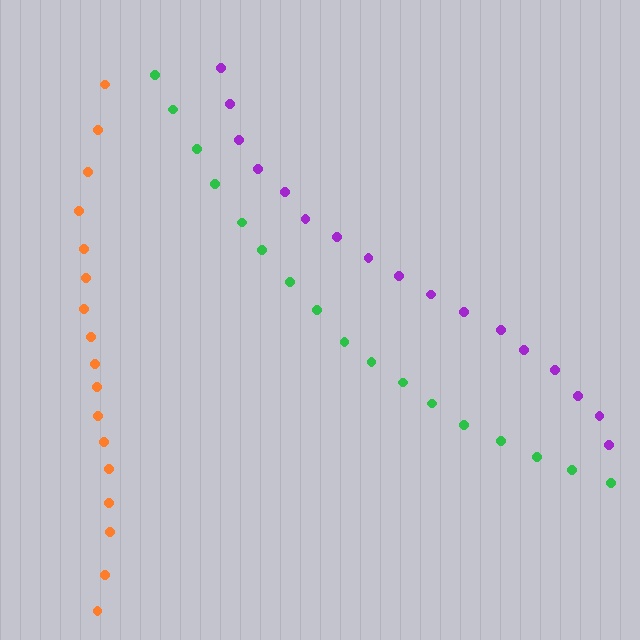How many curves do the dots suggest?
There are 3 distinct paths.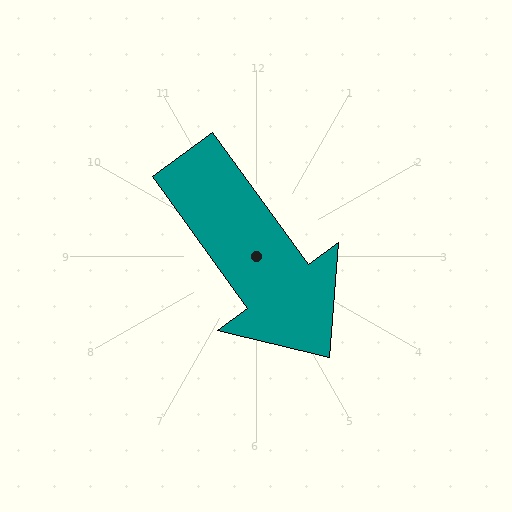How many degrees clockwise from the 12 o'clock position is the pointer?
Approximately 144 degrees.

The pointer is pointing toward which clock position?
Roughly 5 o'clock.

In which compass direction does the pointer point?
Southeast.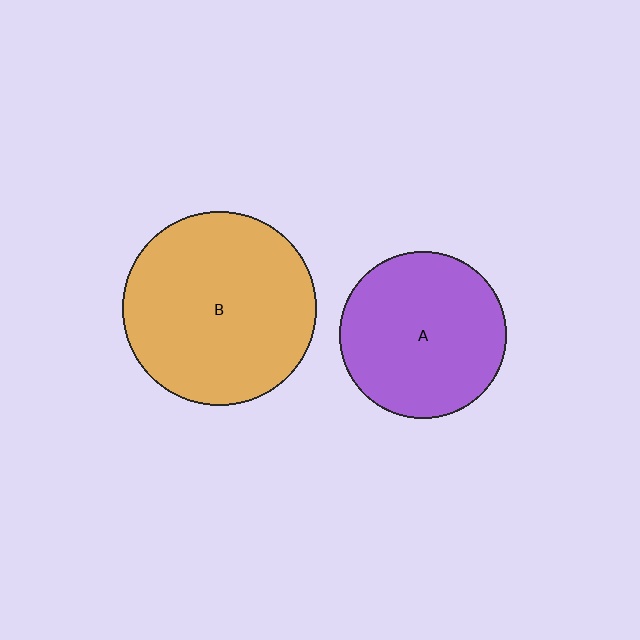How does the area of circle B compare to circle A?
Approximately 1.3 times.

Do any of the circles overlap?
No, none of the circles overlap.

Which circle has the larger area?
Circle B (orange).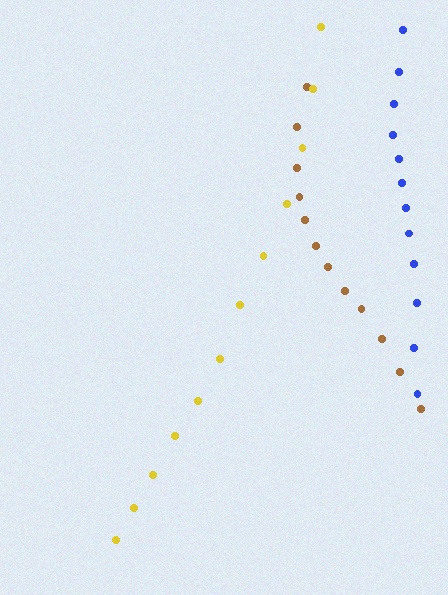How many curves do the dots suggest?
There are 3 distinct paths.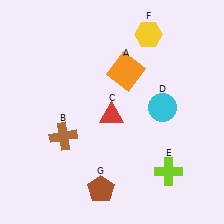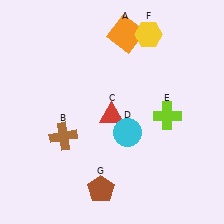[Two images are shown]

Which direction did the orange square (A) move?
The orange square (A) moved up.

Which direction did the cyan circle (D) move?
The cyan circle (D) moved left.